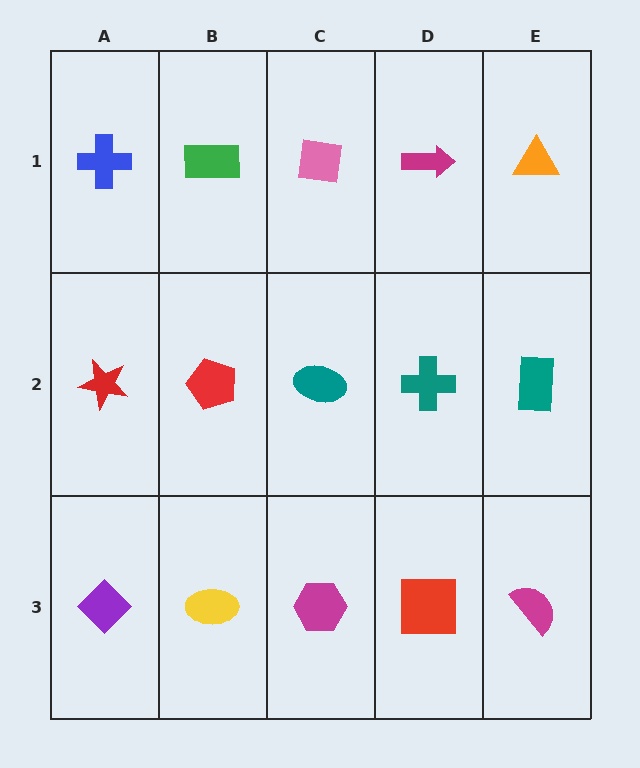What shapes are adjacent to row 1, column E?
A teal rectangle (row 2, column E), a magenta arrow (row 1, column D).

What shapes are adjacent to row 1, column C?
A teal ellipse (row 2, column C), a green rectangle (row 1, column B), a magenta arrow (row 1, column D).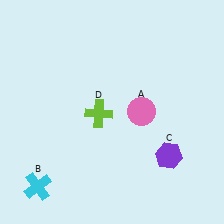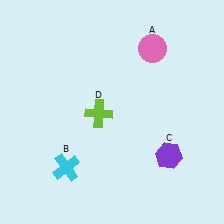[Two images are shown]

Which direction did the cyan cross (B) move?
The cyan cross (B) moved right.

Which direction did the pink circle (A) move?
The pink circle (A) moved up.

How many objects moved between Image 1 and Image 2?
2 objects moved between the two images.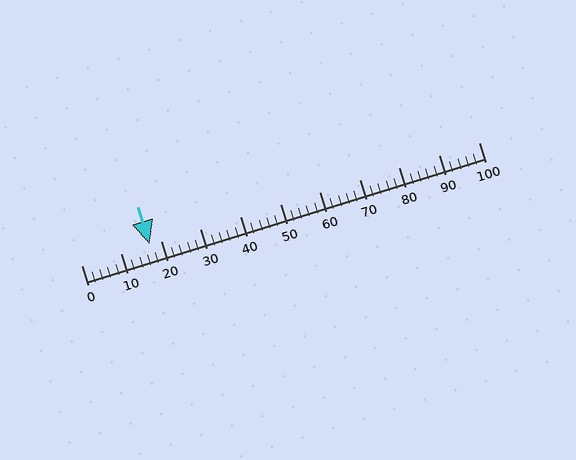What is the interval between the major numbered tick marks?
The major tick marks are spaced 10 units apart.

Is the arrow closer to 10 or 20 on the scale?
The arrow is closer to 20.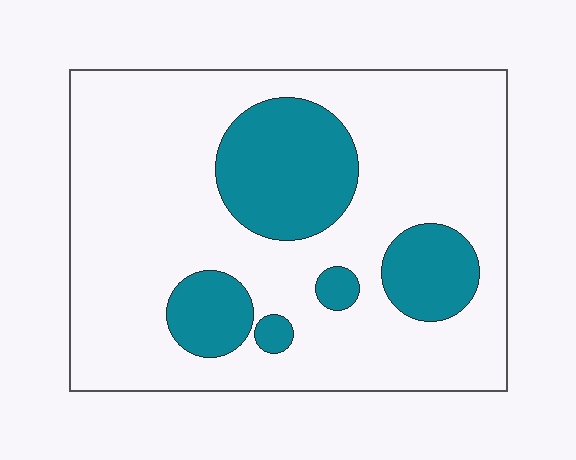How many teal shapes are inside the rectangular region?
5.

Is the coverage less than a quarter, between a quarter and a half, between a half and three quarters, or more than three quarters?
Less than a quarter.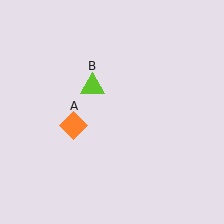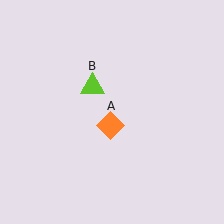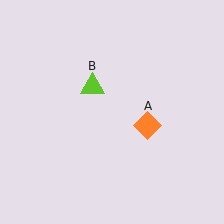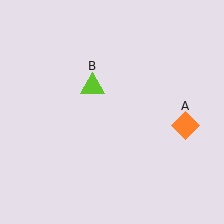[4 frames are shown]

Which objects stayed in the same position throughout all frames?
Lime triangle (object B) remained stationary.